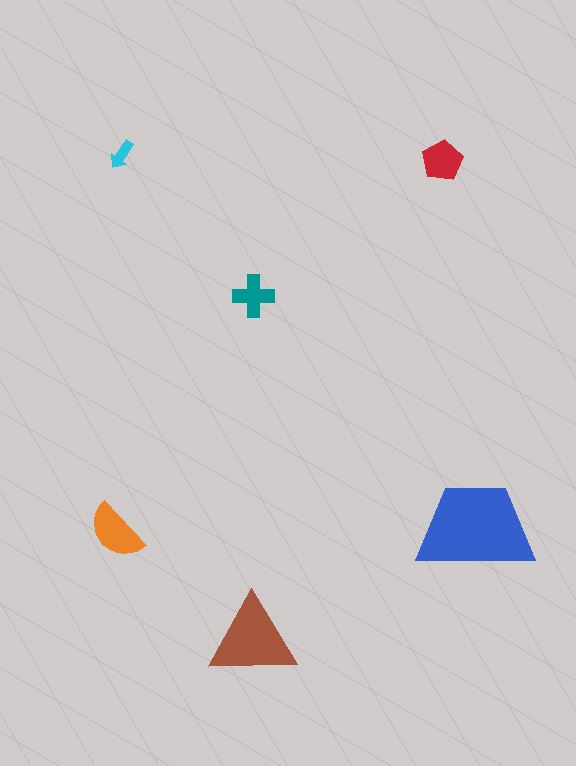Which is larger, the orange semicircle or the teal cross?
The orange semicircle.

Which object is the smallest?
The cyan arrow.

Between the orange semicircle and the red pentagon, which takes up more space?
The orange semicircle.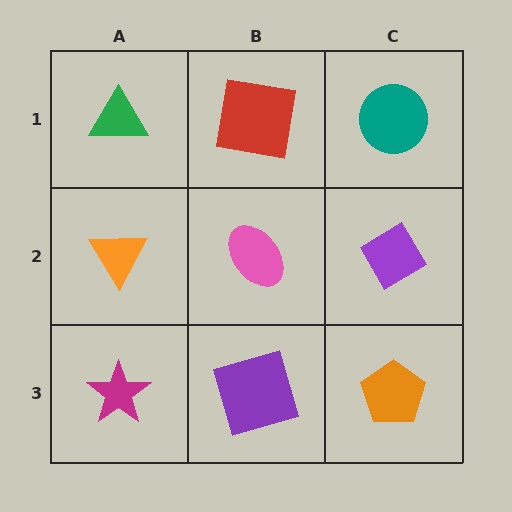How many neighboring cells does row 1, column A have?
2.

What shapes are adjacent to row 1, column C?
A purple diamond (row 2, column C), a red square (row 1, column B).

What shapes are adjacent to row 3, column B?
A pink ellipse (row 2, column B), a magenta star (row 3, column A), an orange pentagon (row 3, column C).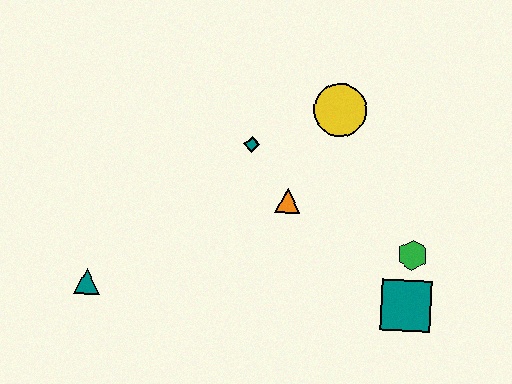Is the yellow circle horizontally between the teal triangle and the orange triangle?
No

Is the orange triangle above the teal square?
Yes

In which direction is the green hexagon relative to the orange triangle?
The green hexagon is to the right of the orange triangle.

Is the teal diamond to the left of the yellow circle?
Yes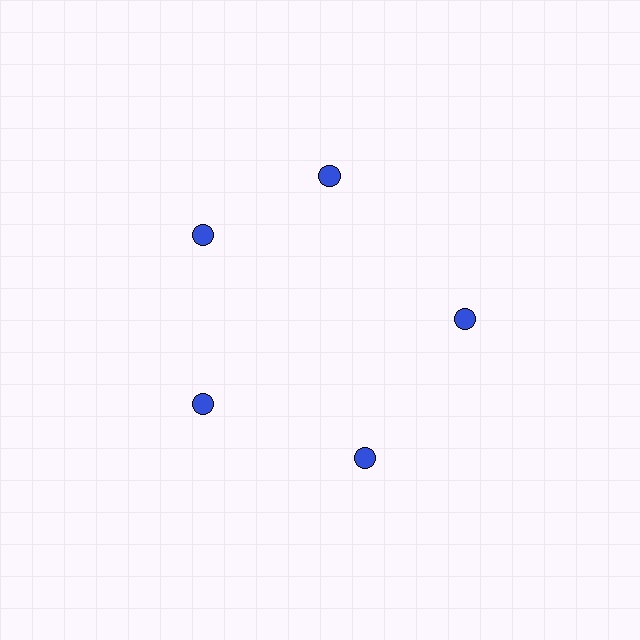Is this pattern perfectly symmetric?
No. The 5 blue circles are arranged in a ring, but one element near the 1 o'clock position is rotated out of alignment along the ring, breaking the 5-fold rotational symmetry.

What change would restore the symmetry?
The symmetry would be restored by rotating it back into even spacing with its neighbors so that all 5 circles sit at equal angles and equal distance from the center.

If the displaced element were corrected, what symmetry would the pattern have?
It would have 5-fold rotational symmetry — the pattern would map onto itself every 72 degrees.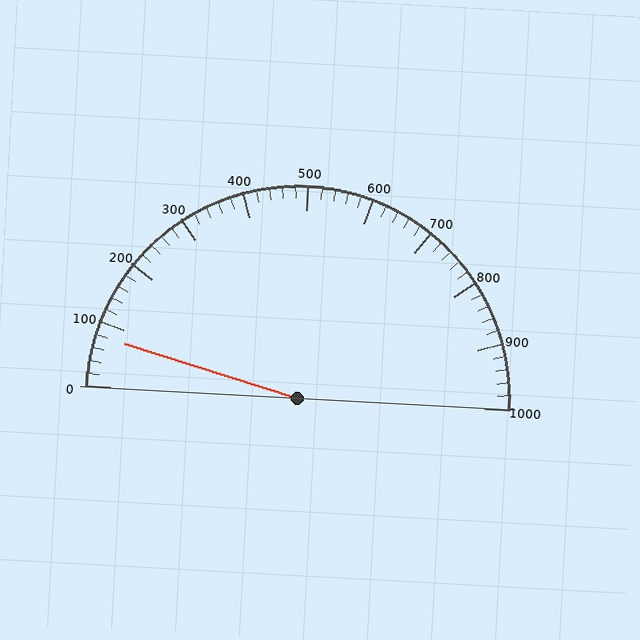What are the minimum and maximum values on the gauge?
The gauge ranges from 0 to 1000.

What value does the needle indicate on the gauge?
The needle indicates approximately 80.